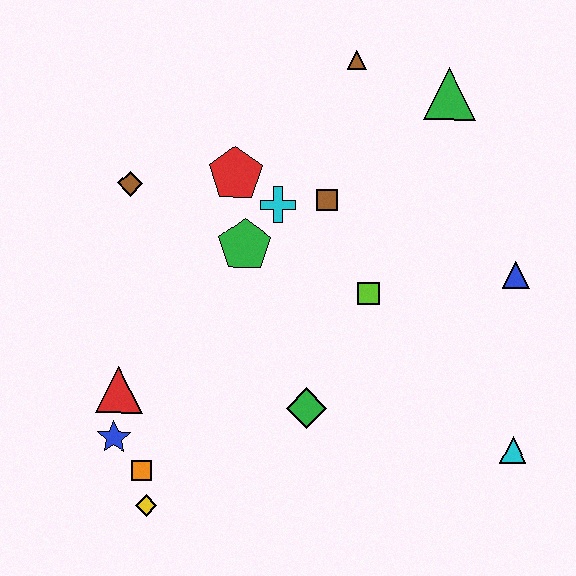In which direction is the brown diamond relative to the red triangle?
The brown diamond is above the red triangle.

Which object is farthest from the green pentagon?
The cyan triangle is farthest from the green pentagon.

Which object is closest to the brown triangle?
The green triangle is closest to the brown triangle.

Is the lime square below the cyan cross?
Yes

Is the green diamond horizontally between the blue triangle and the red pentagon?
Yes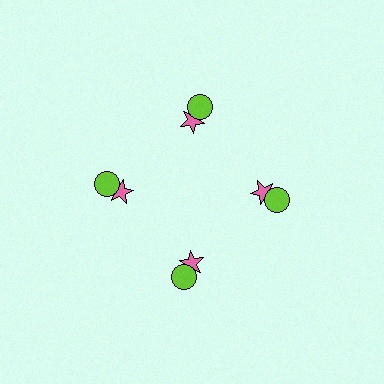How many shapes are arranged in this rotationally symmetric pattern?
There are 8 shapes, arranged in 4 groups of 2.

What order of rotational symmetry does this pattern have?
This pattern has 4-fold rotational symmetry.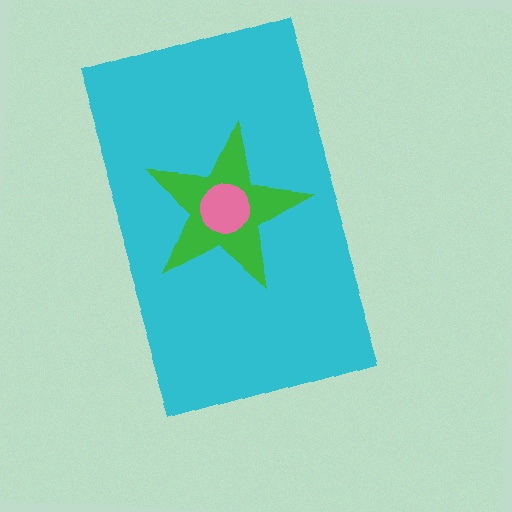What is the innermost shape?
The pink circle.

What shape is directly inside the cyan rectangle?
The green star.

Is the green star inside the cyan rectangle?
Yes.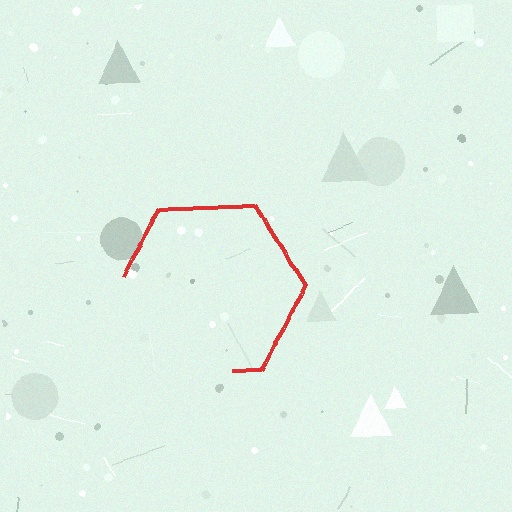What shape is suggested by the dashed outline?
The dashed outline suggests a hexagon.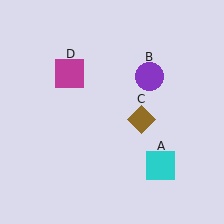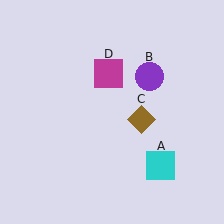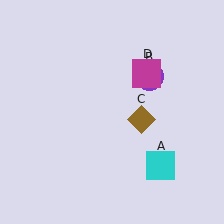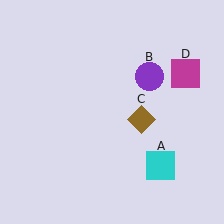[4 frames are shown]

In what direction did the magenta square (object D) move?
The magenta square (object D) moved right.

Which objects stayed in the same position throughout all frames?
Cyan square (object A) and purple circle (object B) and brown diamond (object C) remained stationary.